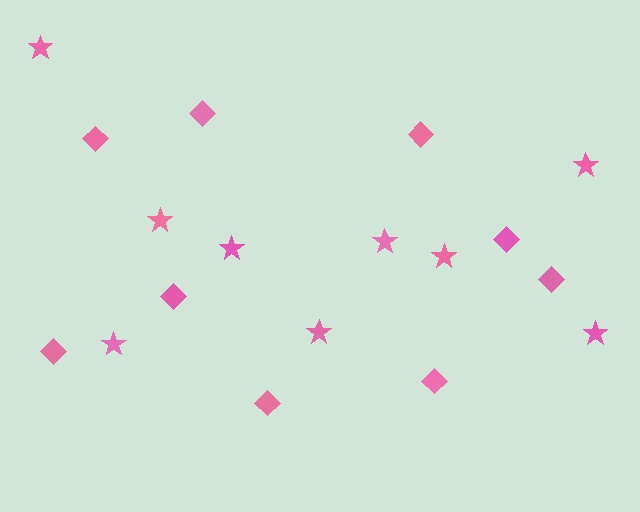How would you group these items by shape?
There are 2 groups: one group of stars (9) and one group of diamonds (9).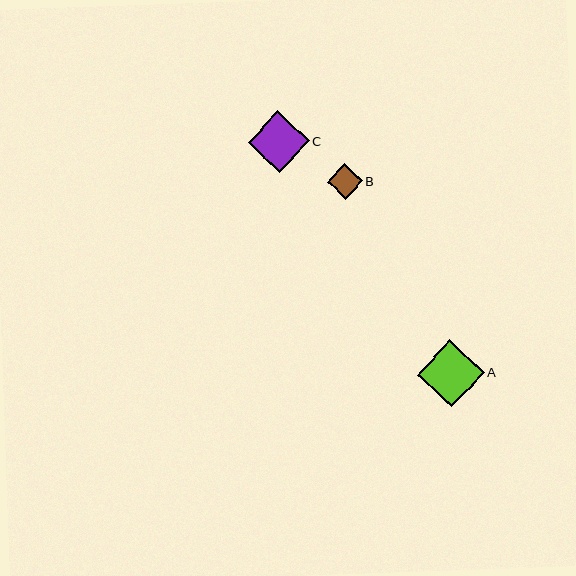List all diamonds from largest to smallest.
From largest to smallest: A, C, B.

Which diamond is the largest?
Diamond A is the largest with a size of approximately 67 pixels.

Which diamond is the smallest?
Diamond B is the smallest with a size of approximately 35 pixels.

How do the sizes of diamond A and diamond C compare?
Diamond A and diamond C are approximately the same size.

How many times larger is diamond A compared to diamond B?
Diamond A is approximately 1.9 times the size of diamond B.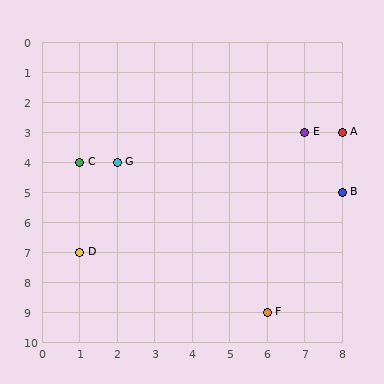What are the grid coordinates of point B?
Point B is at grid coordinates (8, 5).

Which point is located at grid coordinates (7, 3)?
Point E is at (7, 3).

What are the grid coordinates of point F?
Point F is at grid coordinates (6, 9).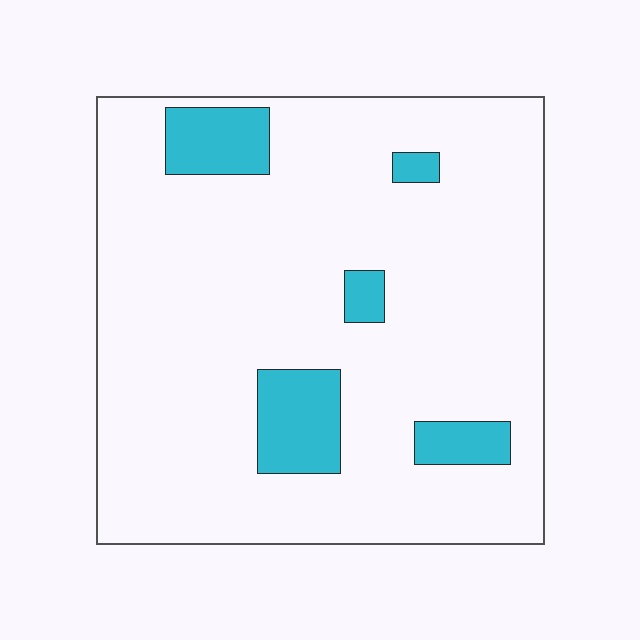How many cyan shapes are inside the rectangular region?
5.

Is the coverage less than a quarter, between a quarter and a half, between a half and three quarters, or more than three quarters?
Less than a quarter.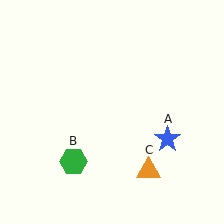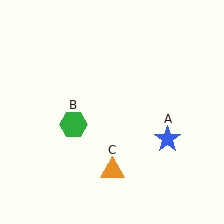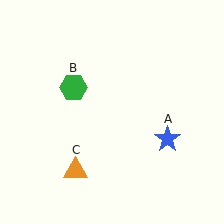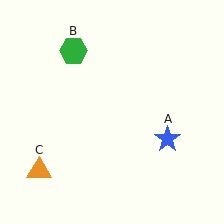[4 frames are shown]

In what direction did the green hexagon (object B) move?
The green hexagon (object B) moved up.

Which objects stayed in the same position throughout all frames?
Blue star (object A) remained stationary.